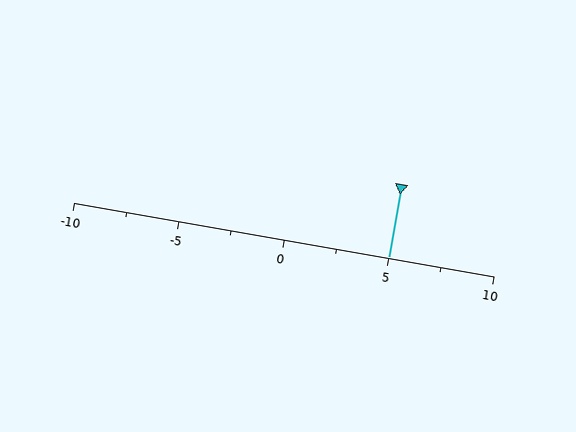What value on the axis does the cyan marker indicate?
The marker indicates approximately 5.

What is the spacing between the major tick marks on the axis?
The major ticks are spaced 5 apart.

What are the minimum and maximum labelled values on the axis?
The axis runs from -10 to 10.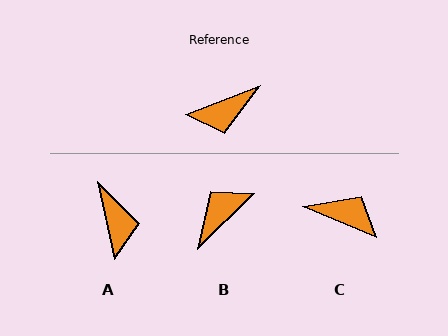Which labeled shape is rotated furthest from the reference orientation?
B, about 157 degrees away.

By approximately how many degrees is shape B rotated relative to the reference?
Approximately 157 degrees clockwise.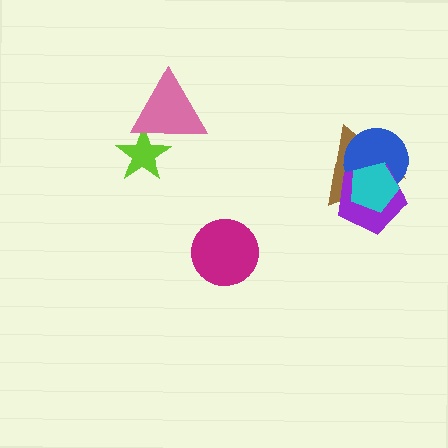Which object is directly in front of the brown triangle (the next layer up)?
The blue circle is directly in front of the brown triangle.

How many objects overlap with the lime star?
1 object overlaps with the lime star.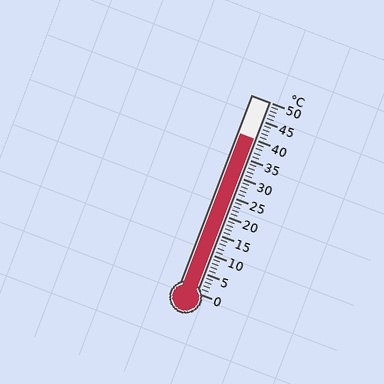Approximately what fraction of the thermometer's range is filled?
The thermometer is filled to approximately 80% of its range.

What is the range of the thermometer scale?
The thermometer scale ranges from 0°C to 50°C.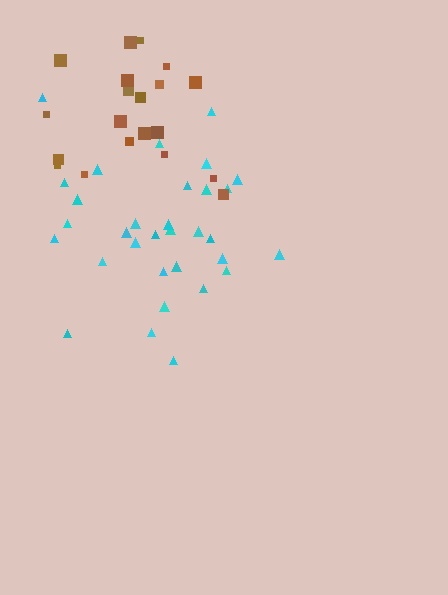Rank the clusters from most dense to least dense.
cyan, brown.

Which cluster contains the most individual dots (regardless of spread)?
Cyan (32).